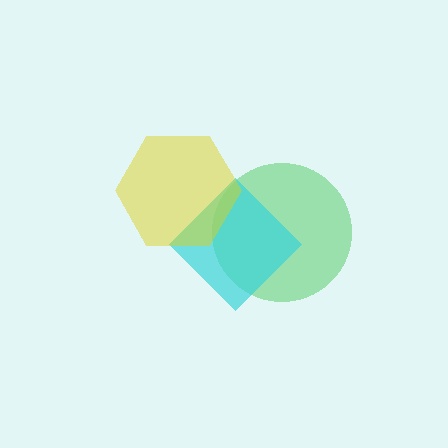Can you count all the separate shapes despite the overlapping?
Yes, there are 3 separate shapes.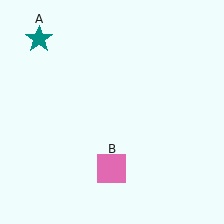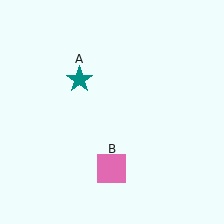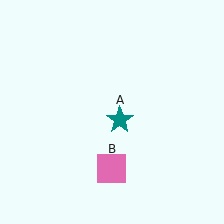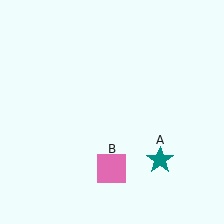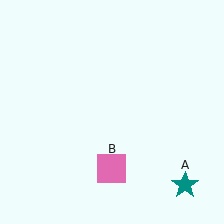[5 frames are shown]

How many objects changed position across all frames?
1 object changed position: teal star (object A).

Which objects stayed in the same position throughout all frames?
Pink square (object B) remained stationary.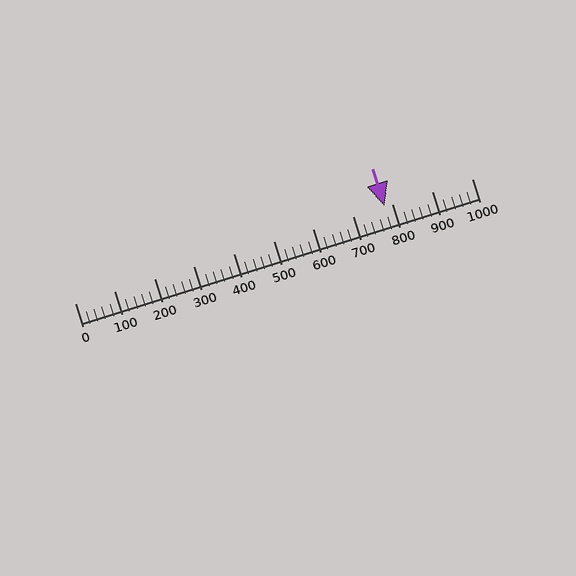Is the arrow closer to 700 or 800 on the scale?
The arrow is closer to 800.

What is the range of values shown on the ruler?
The ruler shows values from 0 to 1000.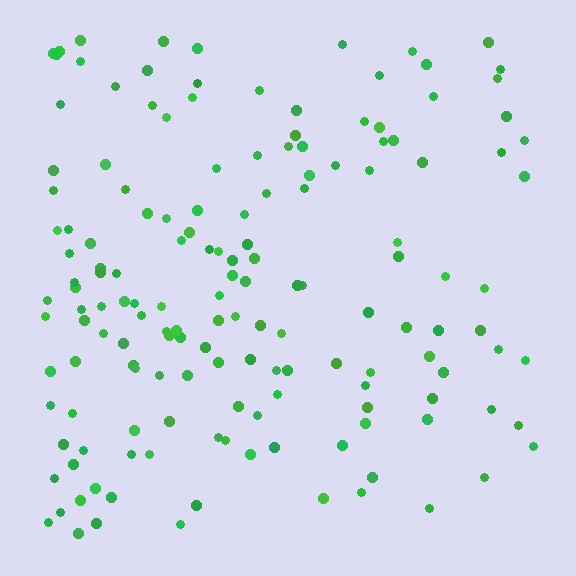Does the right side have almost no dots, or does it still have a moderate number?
Still a moderate number, just noticeably fewer than the left.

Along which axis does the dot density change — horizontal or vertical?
Horizontal.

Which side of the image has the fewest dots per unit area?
The right.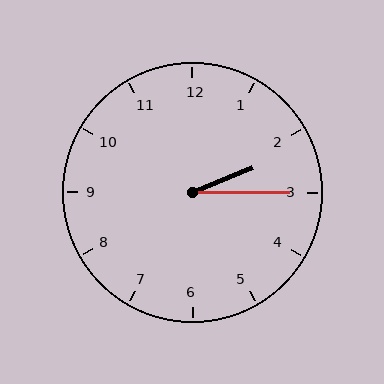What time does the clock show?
2:15.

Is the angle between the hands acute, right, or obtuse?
It is acute.